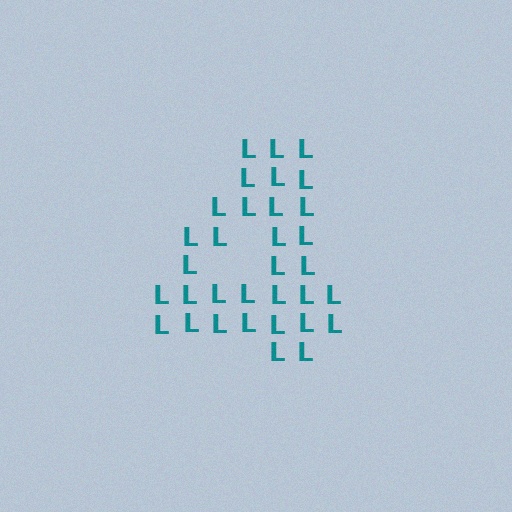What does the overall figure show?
The overall figure shows the digit 4.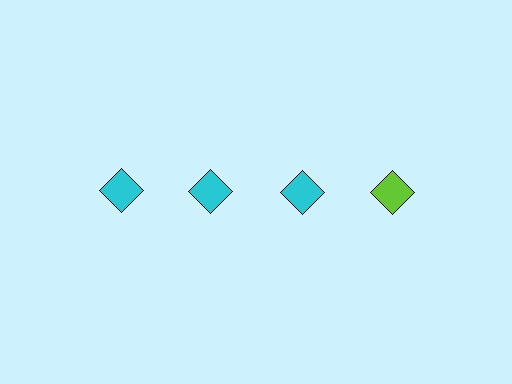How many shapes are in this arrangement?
There are 4 shapes arranged in a grid pattern.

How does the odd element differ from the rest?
It has a different color: lime instead of cyan.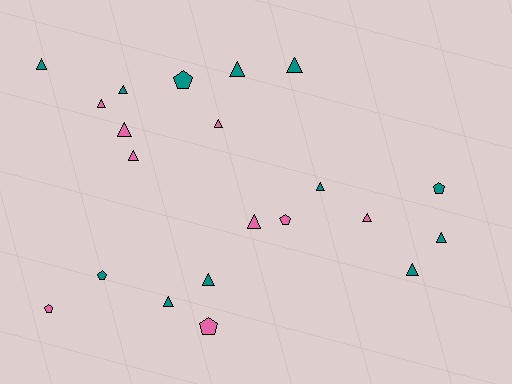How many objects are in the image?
There are 21 objects.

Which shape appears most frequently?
Triangle, with 15 objects.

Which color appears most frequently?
Teal, with 12 objects.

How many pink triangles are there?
There are 6 pink triangles.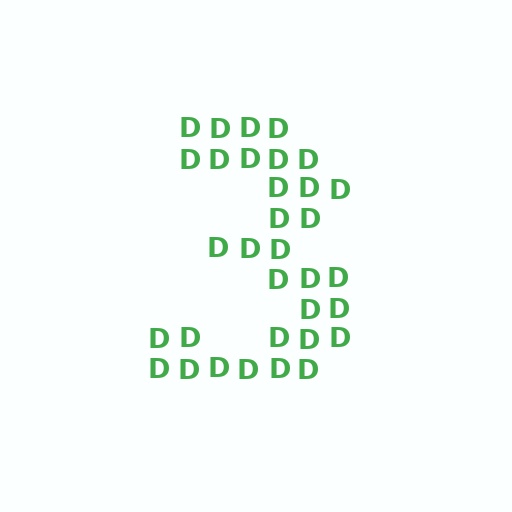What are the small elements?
The small elements are letter D's.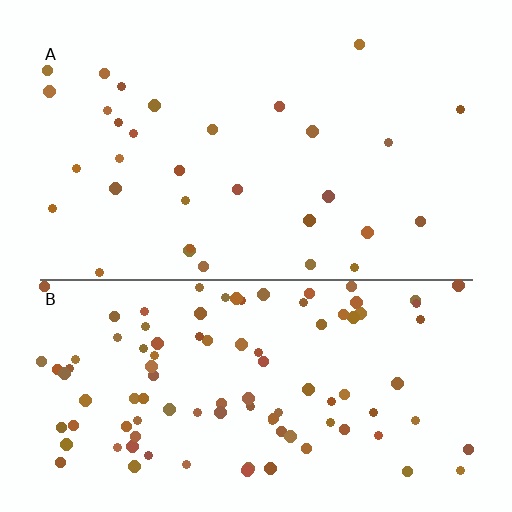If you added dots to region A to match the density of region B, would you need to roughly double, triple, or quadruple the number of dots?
Approximately triple.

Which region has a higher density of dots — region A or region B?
B (the bottom).